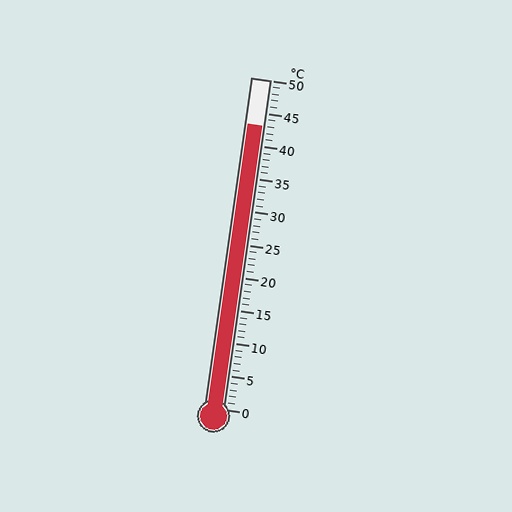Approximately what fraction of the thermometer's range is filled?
The thermometer is filled to approximately 85% of its range.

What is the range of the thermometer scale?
The thermometer scale ranges from 0°C to 50°C.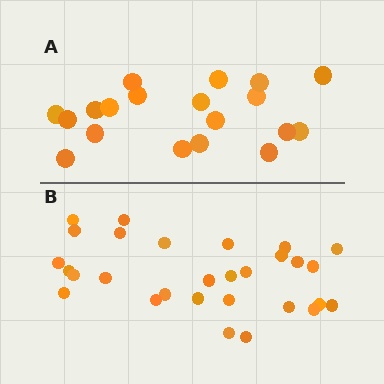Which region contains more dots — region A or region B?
Region B (the bottom region) has more dots.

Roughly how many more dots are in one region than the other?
Region B has roughly 10 or so more dots than region A.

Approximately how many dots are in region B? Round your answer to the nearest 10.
About 30 dots. (The exact count is 29, which rounds to 30.)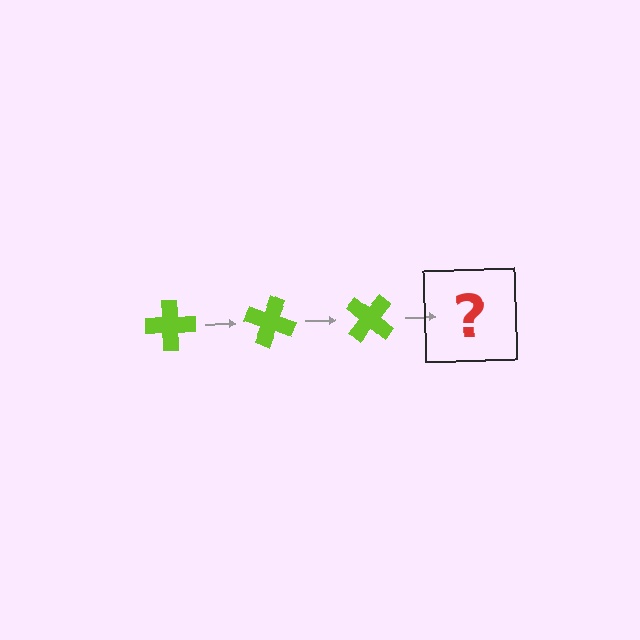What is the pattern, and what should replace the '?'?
The pattern is that the cross rotates 20 degrees each step. The '?' should be a lime cross rotated 60 degrees.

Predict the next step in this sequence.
The next step is a lime cross rotated 60 degrees.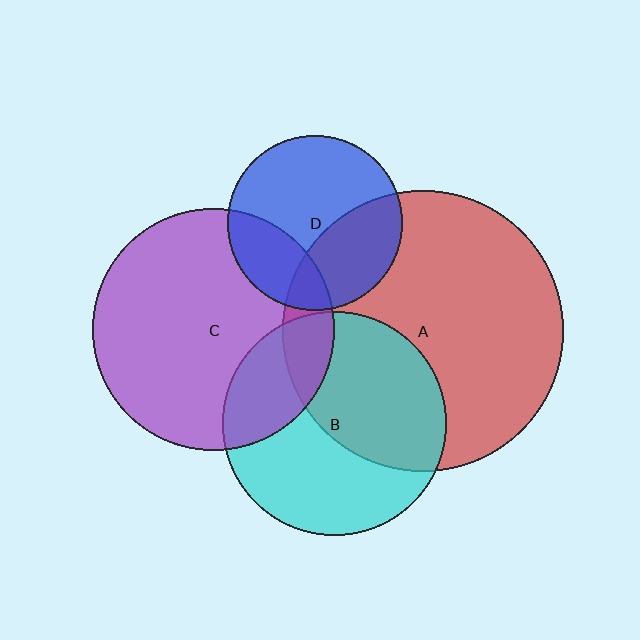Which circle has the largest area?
Circle A (red).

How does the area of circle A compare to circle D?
Approximately 2.6 times.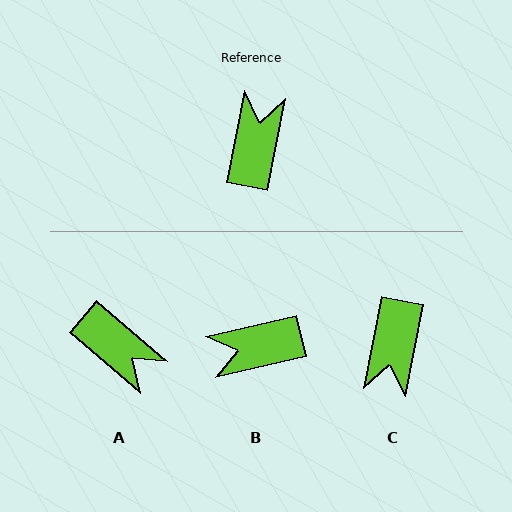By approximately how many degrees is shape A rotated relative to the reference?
Approximately 119 degrees clockwise.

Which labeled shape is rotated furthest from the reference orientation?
C, about 180 degrees away.